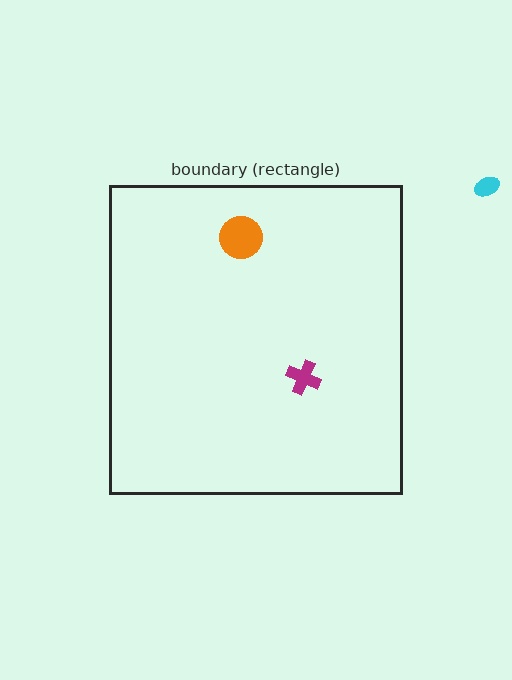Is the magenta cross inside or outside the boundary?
Inside.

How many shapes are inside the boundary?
2 inside, 1 outside.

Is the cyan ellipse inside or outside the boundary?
Outside.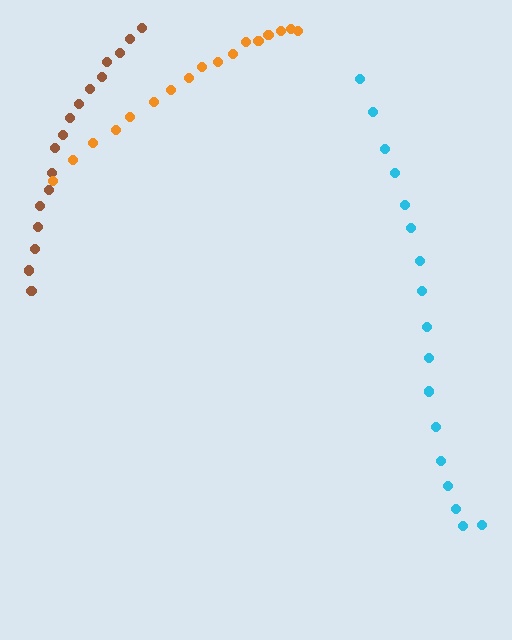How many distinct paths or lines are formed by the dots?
There are 3 distinct paths.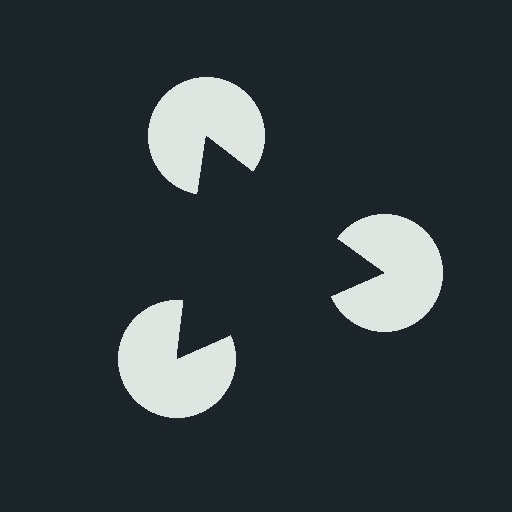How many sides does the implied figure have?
3 sides.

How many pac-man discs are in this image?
There are 3 — one at each vertex of the illusory triangle.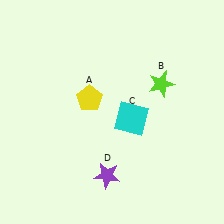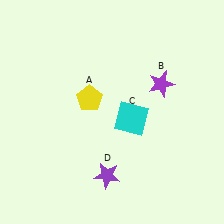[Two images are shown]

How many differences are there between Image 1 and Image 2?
There is 1 difference between the two images.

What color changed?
The star (B) changed from lime in Image 1 to purple in Image 2.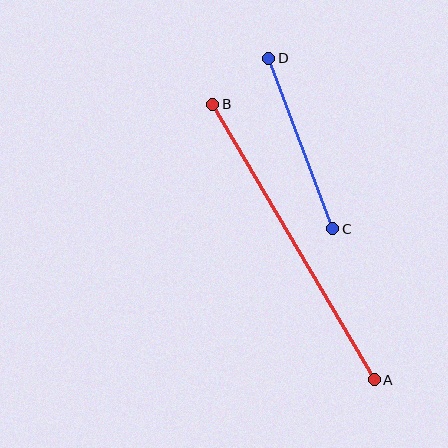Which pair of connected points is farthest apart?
Points A and B are farthest apart.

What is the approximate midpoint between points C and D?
The midpoint is at approximately (301, 143) pixels.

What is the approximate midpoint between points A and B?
The midpoint is at approximately (293, 242) pixels.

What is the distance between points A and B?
The distance is approximately 320 pixels.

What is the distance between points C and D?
The distance is approximately 182 pixels.